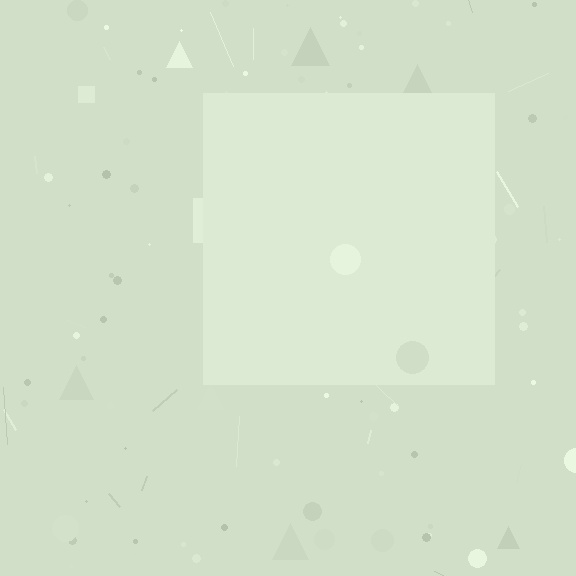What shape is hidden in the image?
A square is hidden in the image.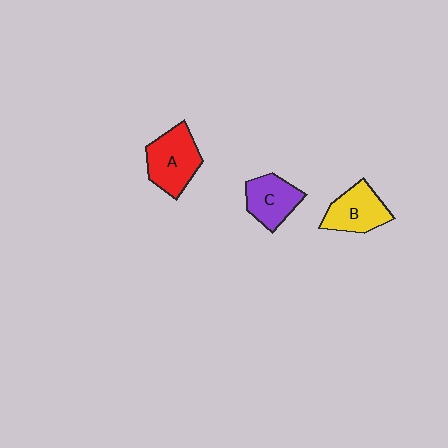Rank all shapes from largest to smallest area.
From largest to smallest: A (red), B (yellow), C (purple).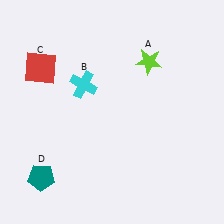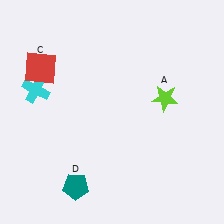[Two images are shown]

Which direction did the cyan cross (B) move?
The cyan cross (B) moved left.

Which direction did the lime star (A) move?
The lime star (A) moved down.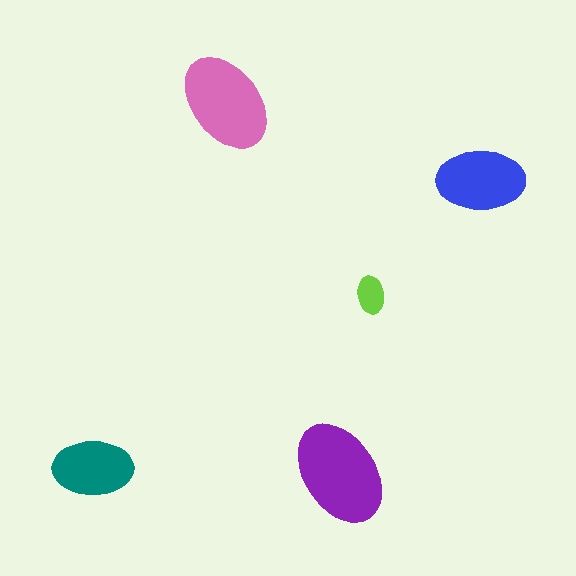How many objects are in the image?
There are 5 objects in the image.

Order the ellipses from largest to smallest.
the purple one, the pink one, the blue one, the teal one, the lime one.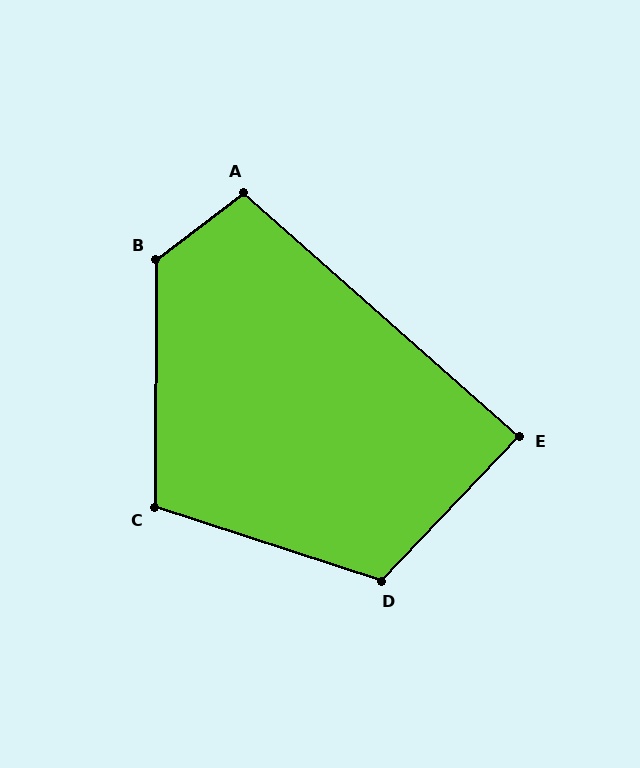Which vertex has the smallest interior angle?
E, at approximately 88 degrees.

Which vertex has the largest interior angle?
B, at approximately 127 degrees.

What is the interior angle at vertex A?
Approximately 101 degrees (obtuse).